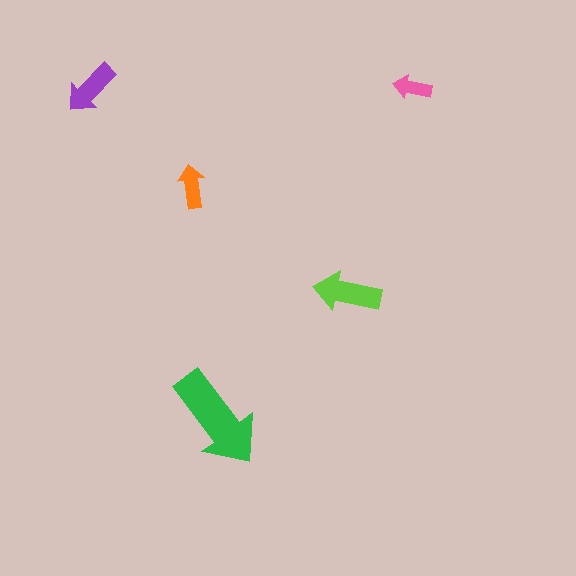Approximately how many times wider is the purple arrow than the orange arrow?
About 1.5 times wider.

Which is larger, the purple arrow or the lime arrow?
The lime one.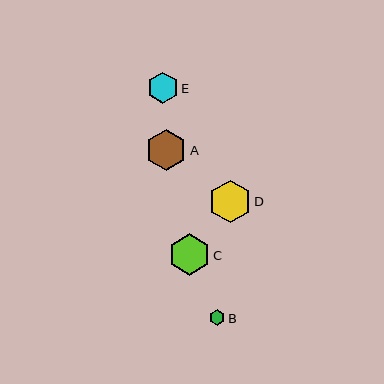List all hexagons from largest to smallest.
From largest to smallest: D, C, A, E, B.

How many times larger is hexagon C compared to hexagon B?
Hexagon C is approximately 2.6 times the size of hexagon B.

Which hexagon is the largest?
Hexagon D is the largest with a size of approximately 42 pixels.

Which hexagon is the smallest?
Hexagon B is the smallest with a size of approximately 16 pixels.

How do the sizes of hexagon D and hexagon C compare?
Hexagon D and hexagon C are approximately the same size.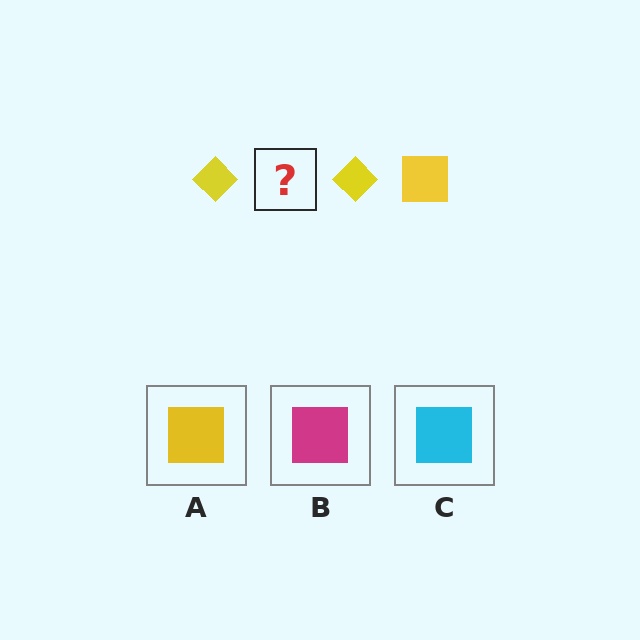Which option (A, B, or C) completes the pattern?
A.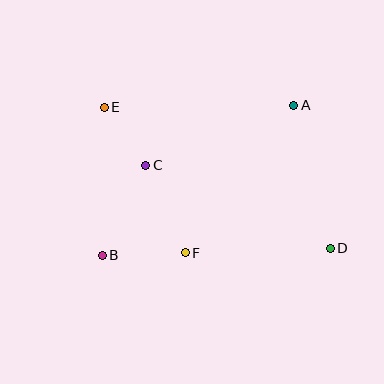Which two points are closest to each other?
Points C and E are closest to each other.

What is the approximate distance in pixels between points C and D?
The distance between C and D is approximately 202 pixels.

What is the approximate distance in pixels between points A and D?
The distance between A and D is approximately 147 pixels.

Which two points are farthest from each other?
Points D and E are farthest from each other.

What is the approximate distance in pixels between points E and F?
The distance between E and F is approximately 167 pixels.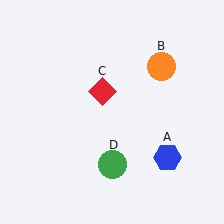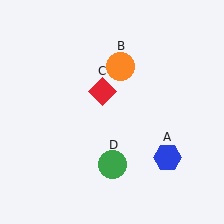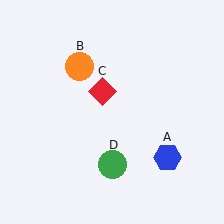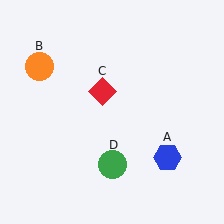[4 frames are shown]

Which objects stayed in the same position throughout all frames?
Blue hexagon (object A) and red diamond (object C) and green circle (object D) remained stationary.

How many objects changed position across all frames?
1 object changed position: orange circle (object B).